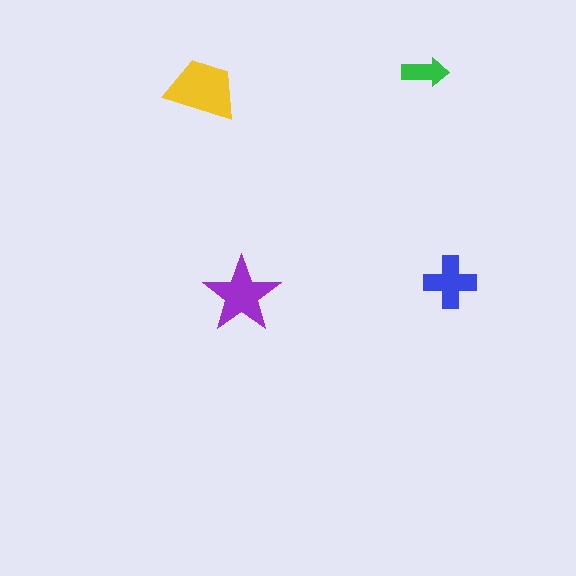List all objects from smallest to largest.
The green arrow, the blue cross, the purple star, the yellow trapezoid.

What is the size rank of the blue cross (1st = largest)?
3rd.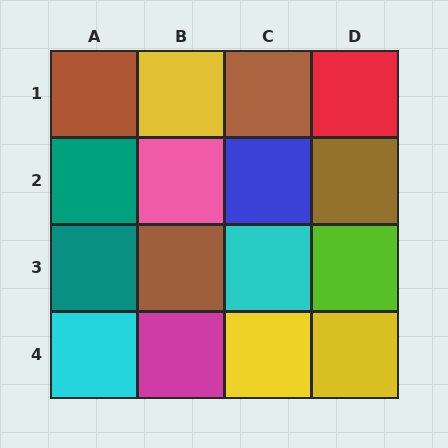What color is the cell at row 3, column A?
Teal.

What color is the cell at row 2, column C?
Blue.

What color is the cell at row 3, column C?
Cyan.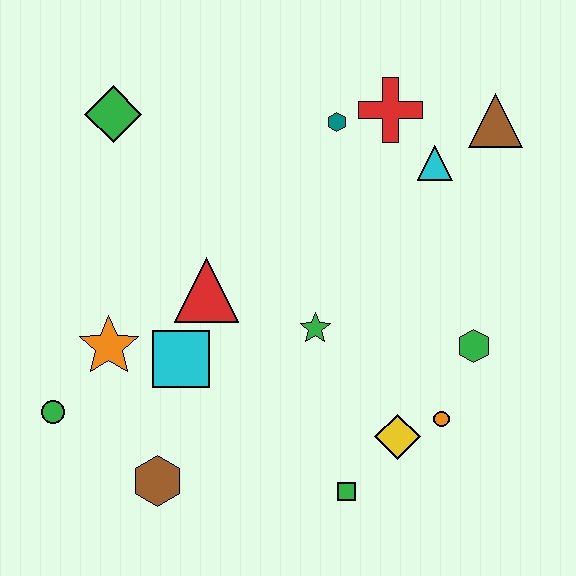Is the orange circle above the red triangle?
No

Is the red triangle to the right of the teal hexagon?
No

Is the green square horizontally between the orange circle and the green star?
Yes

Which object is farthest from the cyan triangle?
The green circle is farthest from the cyan triangle.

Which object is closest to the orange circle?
The yellow diamond is closest to the orange circle.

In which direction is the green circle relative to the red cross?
The green circle is to the left of the red cross.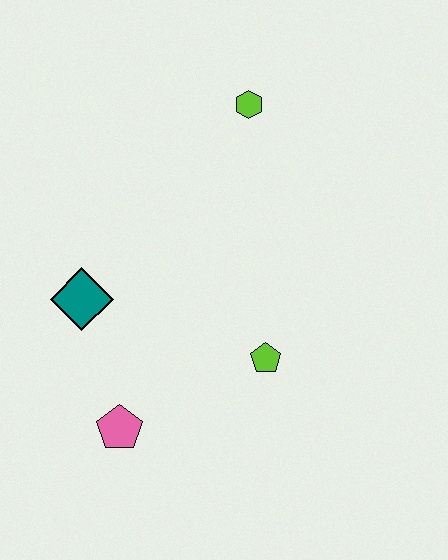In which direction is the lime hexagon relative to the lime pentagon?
The lime hexagon is above the lime pentagon.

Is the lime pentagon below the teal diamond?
Yes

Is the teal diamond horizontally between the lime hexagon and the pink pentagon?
No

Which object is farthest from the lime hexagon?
The pink pentagon is farthest from the lime hexagon.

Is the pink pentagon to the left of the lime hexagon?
Yes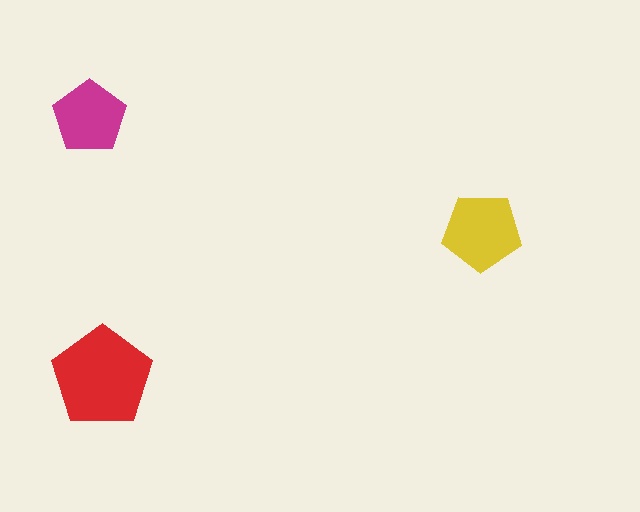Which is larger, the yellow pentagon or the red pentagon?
The red one.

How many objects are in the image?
There are 3 objects in the image.